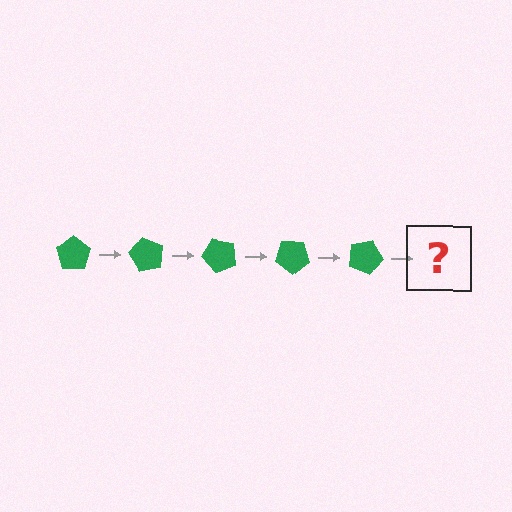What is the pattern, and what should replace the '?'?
The pattern is that the pentagon rotates 60 degrees each step. The '?' should be a green pentagon rotated 300 degrees.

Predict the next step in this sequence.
The next step is a green pentagon rotated 300 degrees.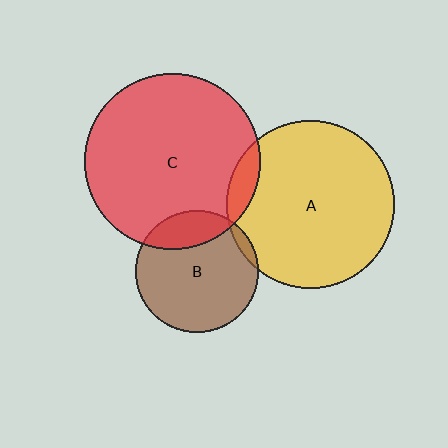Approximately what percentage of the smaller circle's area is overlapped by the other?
Approximately 20%.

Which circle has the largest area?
Circle C (red).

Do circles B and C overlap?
Yes.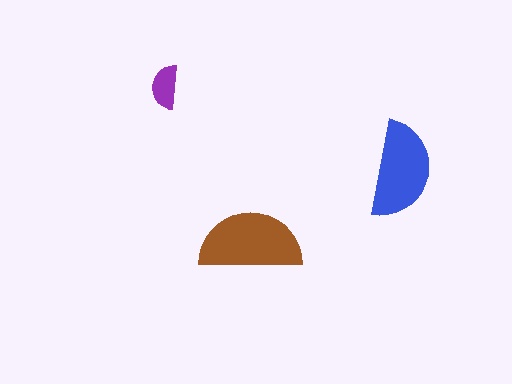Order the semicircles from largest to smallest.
the brown one, the blue one, the purple one.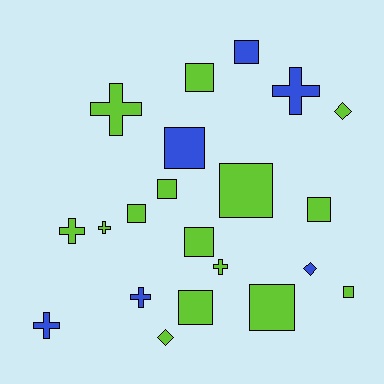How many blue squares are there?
There are 2 blue squares.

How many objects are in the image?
There are 21 objects.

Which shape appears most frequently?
Square, with 11 objects.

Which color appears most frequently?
Lime, with 15 objects.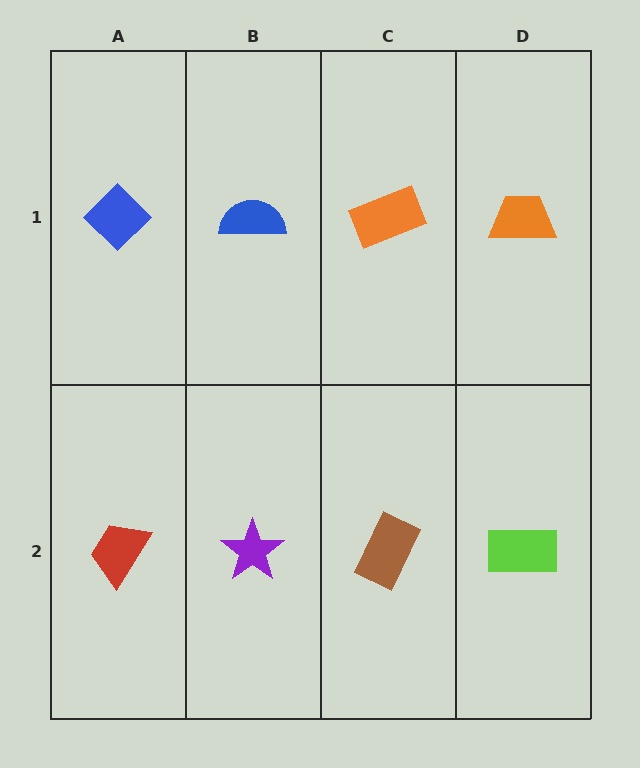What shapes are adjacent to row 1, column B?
A purple star (row 2, column B), a blue diamond (row 1, column A), an orange rectangle (row 1, column C).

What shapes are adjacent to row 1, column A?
A red trapezoid (row 2, column A), a blue semicircle (row 1, column B).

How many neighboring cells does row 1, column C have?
3.